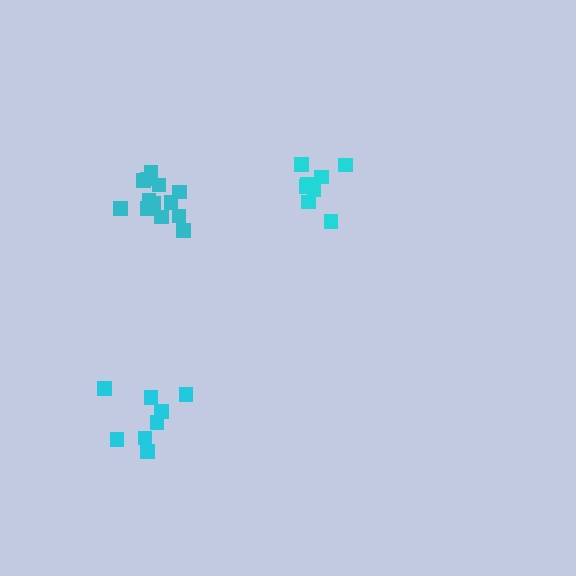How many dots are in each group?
Group 1: 8 dots, Group 2: 13 dots, Group 3: 8 dots (29 total).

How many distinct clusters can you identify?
There are 3 distinct clusters.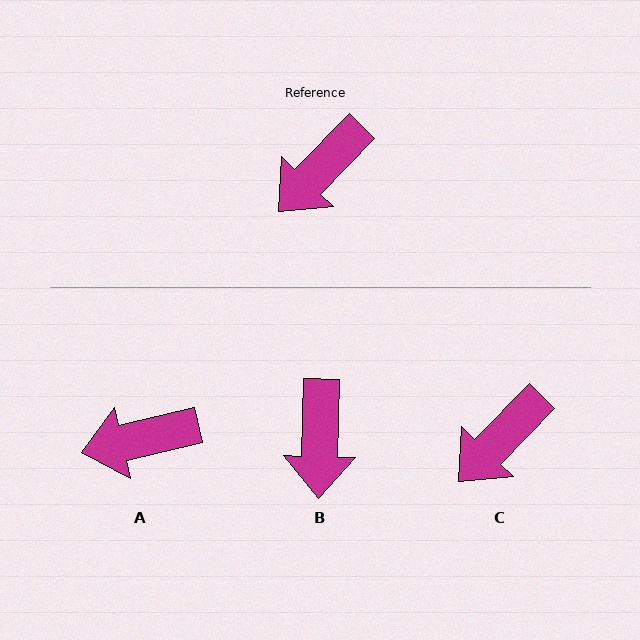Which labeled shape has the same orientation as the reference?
C.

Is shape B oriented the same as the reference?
No, it is off by about 43 degrees.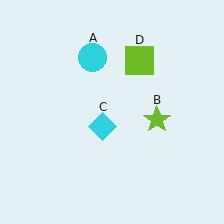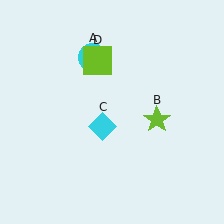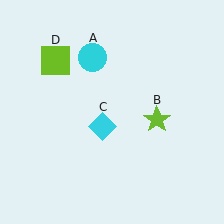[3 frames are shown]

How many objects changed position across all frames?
1 object changed position: lime square (object D).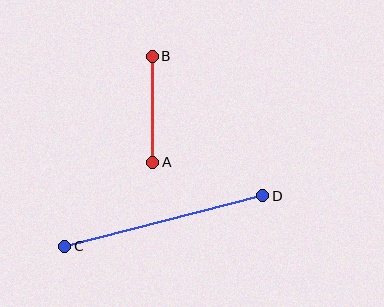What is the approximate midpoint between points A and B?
The midpoint is at approximately (153, 109) pixels.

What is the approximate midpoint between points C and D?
The midpoint is at approximately (164, 221) pixels.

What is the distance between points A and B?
The distance is approximately 106 pixels.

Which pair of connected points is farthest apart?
Points C and D are farthest apart.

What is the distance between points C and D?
The distance is approximately 204 pixels.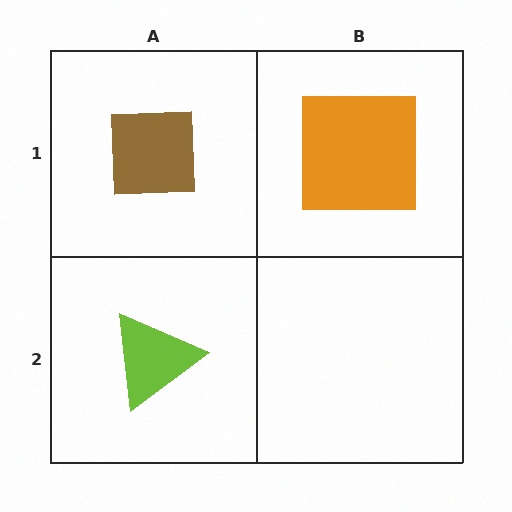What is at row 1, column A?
A brown square.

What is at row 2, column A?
A lime triangle.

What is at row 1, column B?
An orange square.